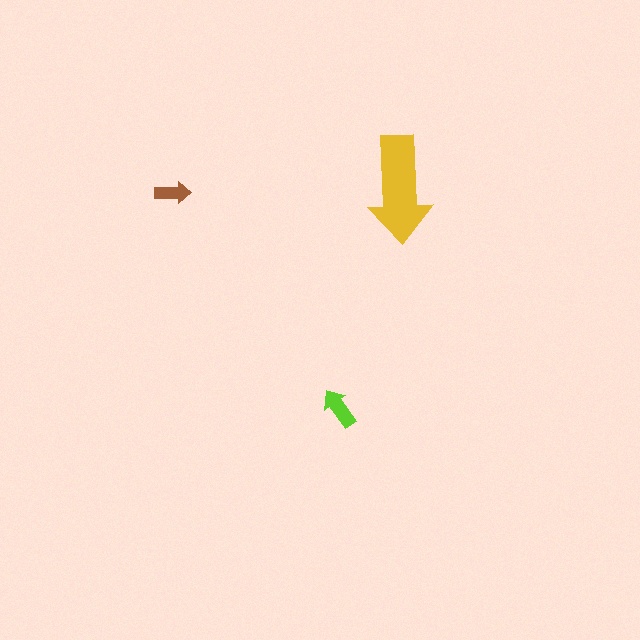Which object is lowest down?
The lime arrow is bottommost.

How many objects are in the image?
There are 3 objects in the image.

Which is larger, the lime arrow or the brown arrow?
The lime one.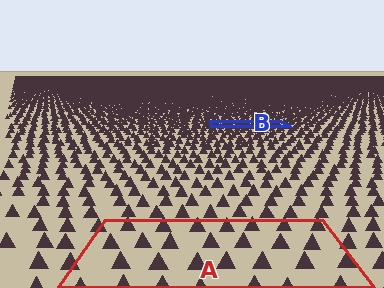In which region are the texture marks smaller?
The texture marks are smaller in region B, because it is farther away.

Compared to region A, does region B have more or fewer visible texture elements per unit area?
Region B has more texture elements per unit area — they are packed more densely because it is farther away.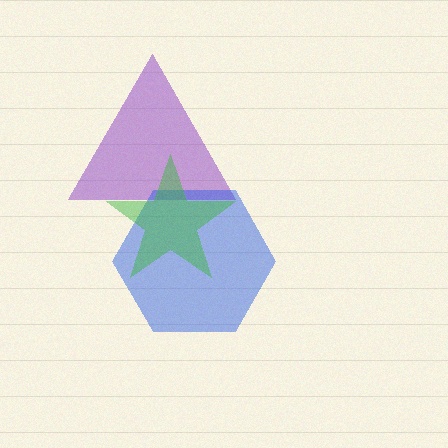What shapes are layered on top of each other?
The layered shapes are: a purple triangle, a blue hexagon, a green star.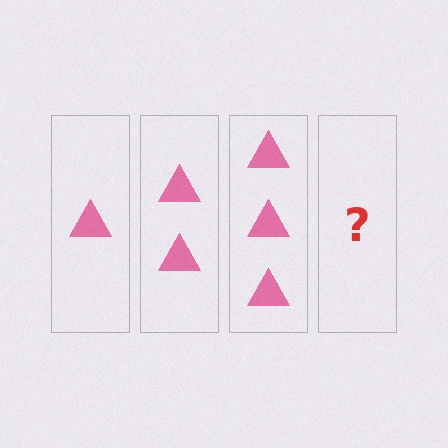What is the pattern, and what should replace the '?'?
The pattern is that each step adds one more triangle. The '?' should be 4 triangles.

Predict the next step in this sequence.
The next step is 4 triangles.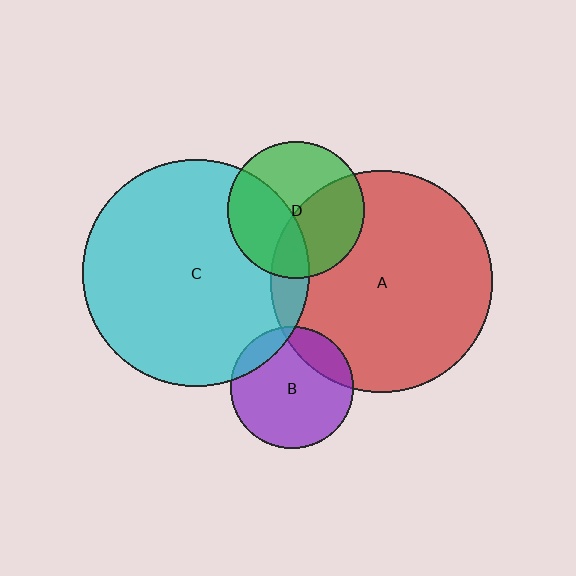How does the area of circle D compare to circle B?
Approximately 1.3 times.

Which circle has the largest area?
Circle C (cyan).